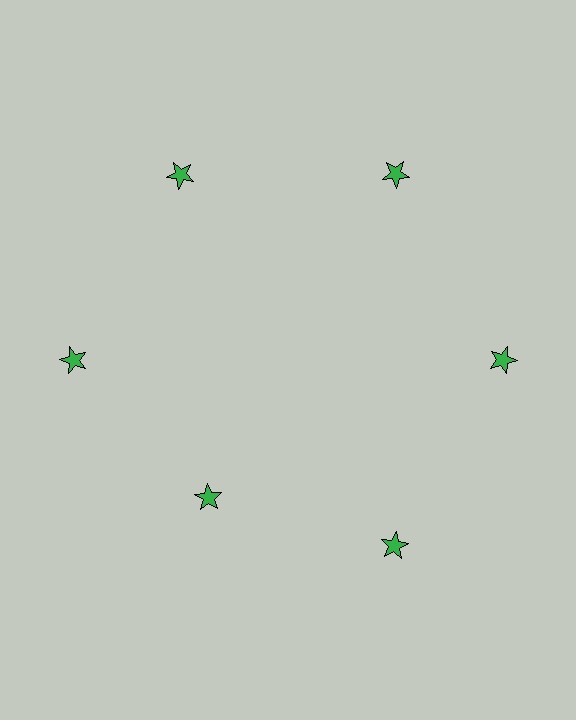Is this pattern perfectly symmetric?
No. The 6 green stars are arranged in a ring, but one element near the 7 o'clock position is pulled inward toward the center, breaking the 6-fold rotational symmetry.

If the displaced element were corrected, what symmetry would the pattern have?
It would have 6-fold rotational symmetry — the pattern would map onto itself every 60 degrees.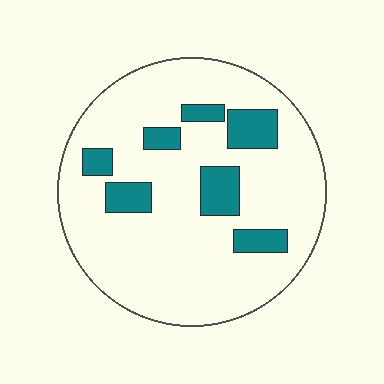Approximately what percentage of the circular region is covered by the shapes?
Approximately 15%.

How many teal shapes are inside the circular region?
7.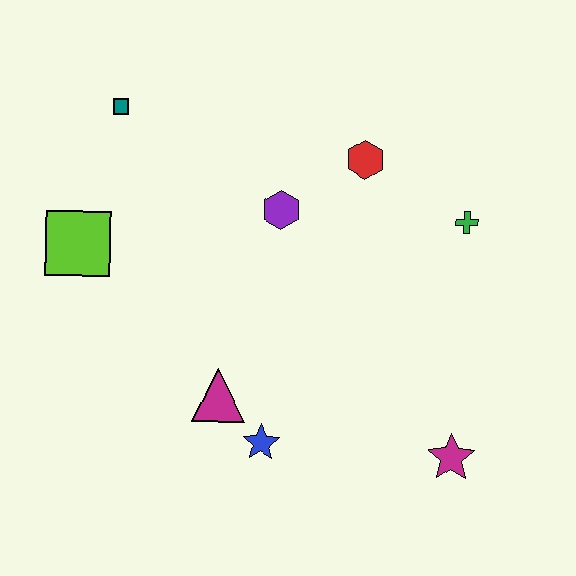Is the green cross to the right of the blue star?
Yes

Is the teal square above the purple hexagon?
Yes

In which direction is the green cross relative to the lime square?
The green cross is to the right of the lime square.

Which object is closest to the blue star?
The magenta triangle is closest to the blue star.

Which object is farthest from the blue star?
The teal square is farthest from the blue star.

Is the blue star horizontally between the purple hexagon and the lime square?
Yes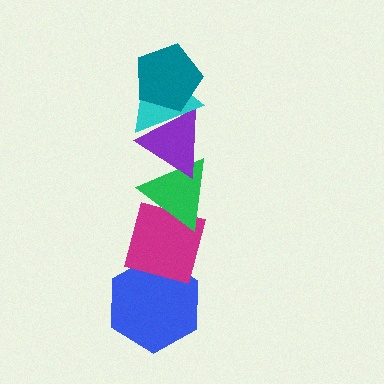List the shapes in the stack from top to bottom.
From top to bottom: the teal pentagon, the cyan triangle, the purple triangle, the green triangle, the magenta square, the blue hexagon.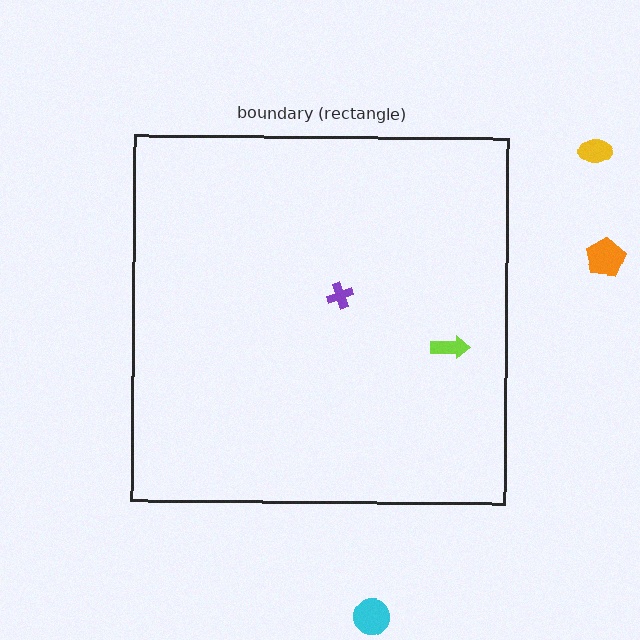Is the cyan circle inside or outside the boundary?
Outside.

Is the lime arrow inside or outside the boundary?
Inside.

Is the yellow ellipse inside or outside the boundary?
Outside.